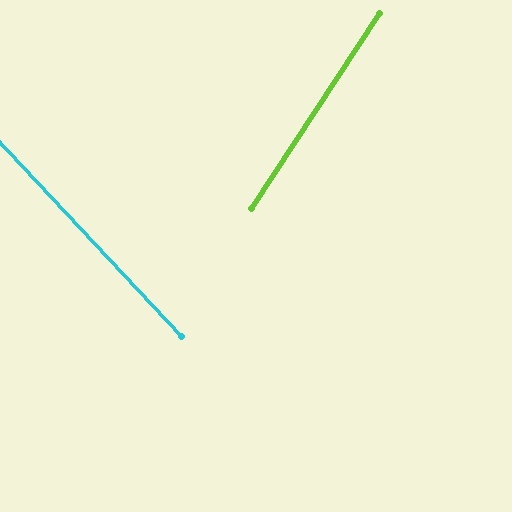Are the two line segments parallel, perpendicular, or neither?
Neither parallel nor perpendicular — they differ by about 76°.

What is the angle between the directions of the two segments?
Approximately 76 degrees.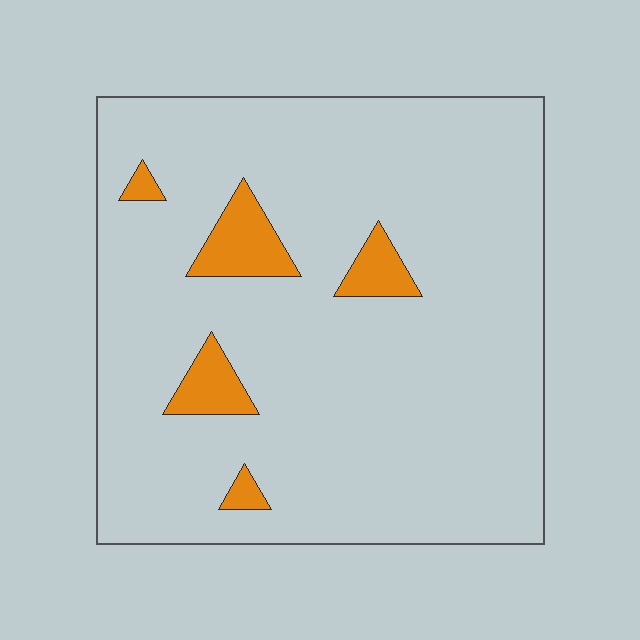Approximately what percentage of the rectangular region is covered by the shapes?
Approximately 10%.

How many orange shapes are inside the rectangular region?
5.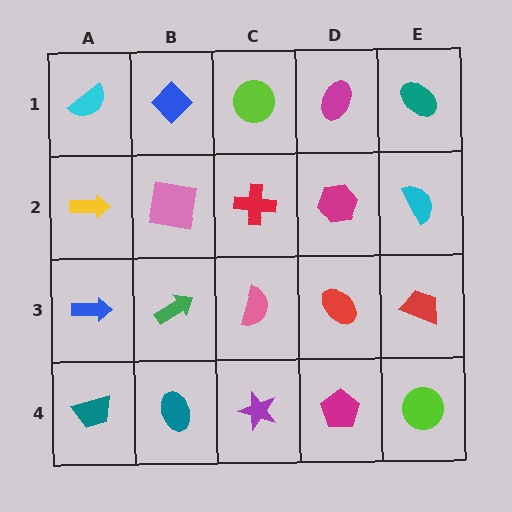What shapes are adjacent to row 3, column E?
A cyan semicircle (row 2, column E), a lime circle (row 4, column E), a red ellipse (row 3, column D).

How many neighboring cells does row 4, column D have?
3.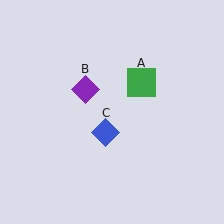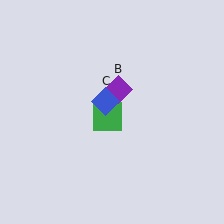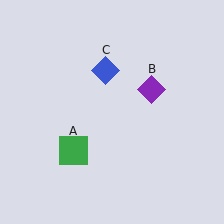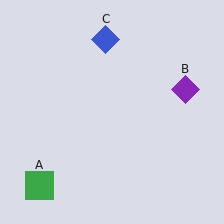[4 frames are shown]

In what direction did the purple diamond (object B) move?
The purple diamond (object B) moved right.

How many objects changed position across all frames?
3 objects changed position: green square (object A), purple diamond (object B), blue diamond (object C).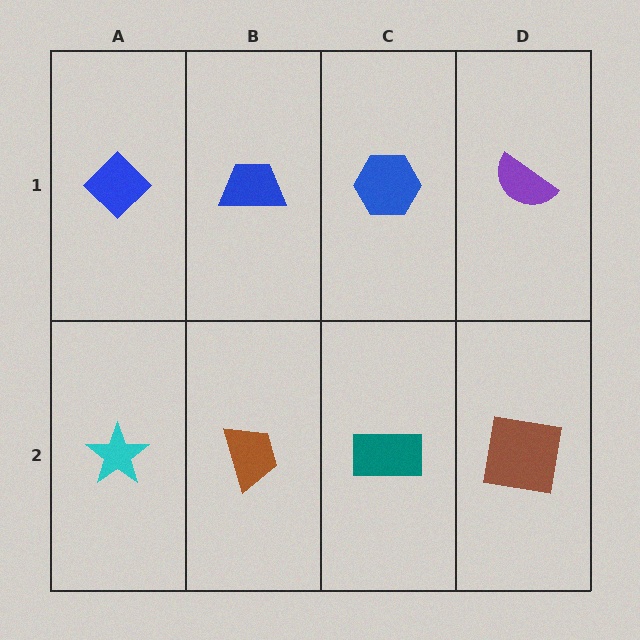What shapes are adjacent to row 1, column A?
A cyan star (row 2, column A), a blue trapezoid (row 1, column B).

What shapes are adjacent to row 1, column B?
A brown trapezoid (row 2, column B), a blue diamond (row 1, column A), a blue hexagon (row 1, column C).